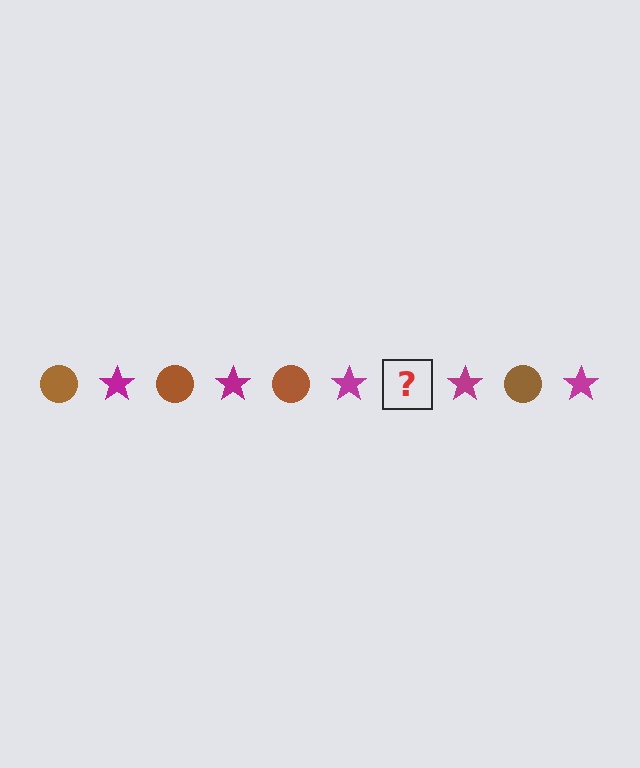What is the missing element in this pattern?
The missing element is a brown circle.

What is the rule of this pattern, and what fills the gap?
The rule is that the pattern alternates between brown circle and magenta star. The gap should be filled with a brown circle.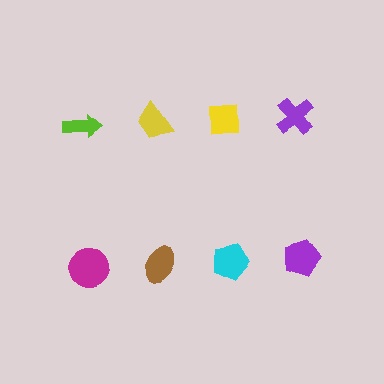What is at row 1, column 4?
A purple cross.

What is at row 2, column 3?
A cyan pentagon.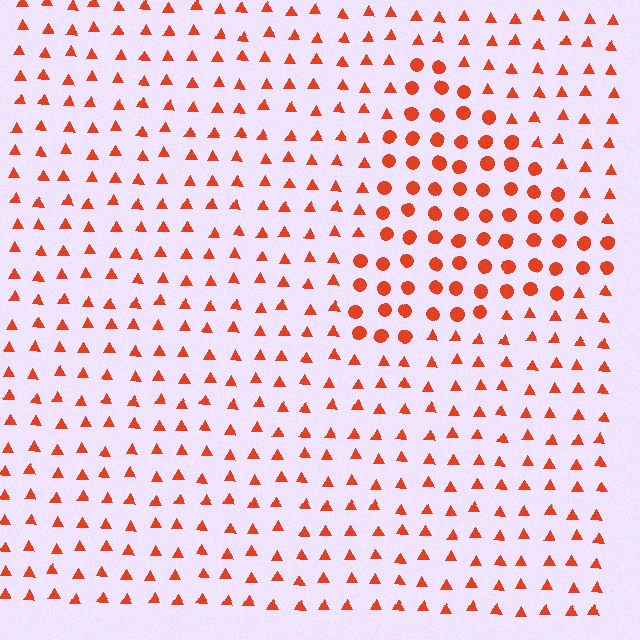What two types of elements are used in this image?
The image uses circles inside the triangle region and triangles outside it.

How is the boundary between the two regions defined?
The boundary is defined by a change in element shape: circles inside vs. triangles outside. All elements share the same color and spacing.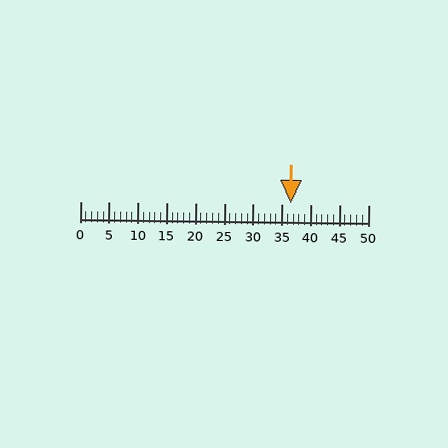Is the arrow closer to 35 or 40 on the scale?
The arrow is closer to 35.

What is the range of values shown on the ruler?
The ruler shows values from 0 to 50.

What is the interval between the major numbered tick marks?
The major tick marks are spaced 5 units apart.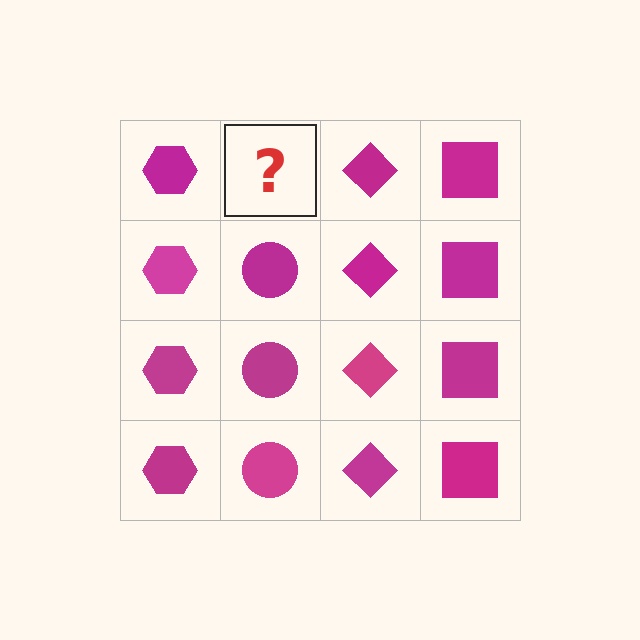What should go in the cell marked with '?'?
The missing cell should contain a magenta circle.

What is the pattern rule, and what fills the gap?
The rule is that each column has a consistent shape. The gap should be filled with a magenta circle.